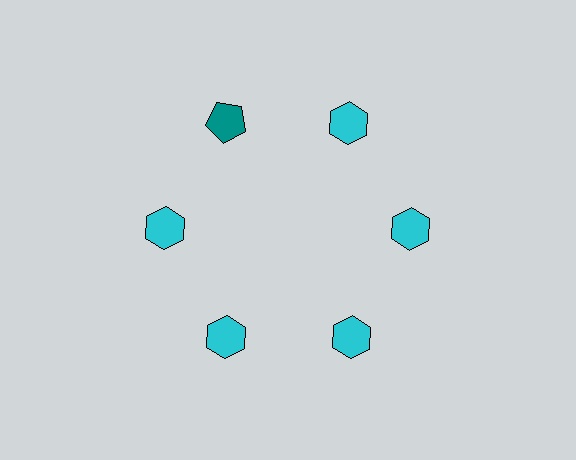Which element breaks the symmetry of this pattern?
The teal pentagon at roughly the 11 o'clock position breaks the symmetry. All other shapes are cyan hexagons.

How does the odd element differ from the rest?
It differs in both color (teal instead of cyan) and shape (pentagon instead of hexagon).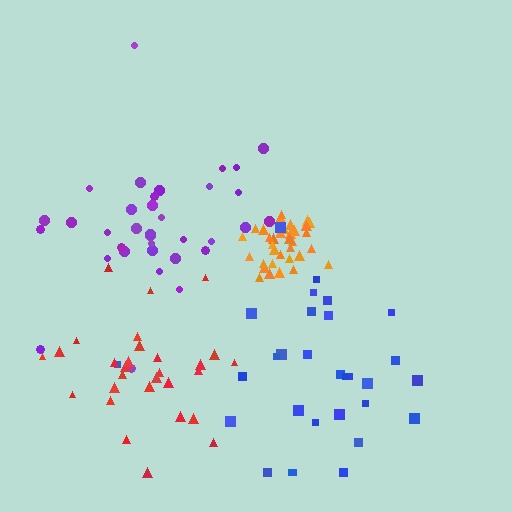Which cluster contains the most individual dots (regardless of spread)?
Orange (35).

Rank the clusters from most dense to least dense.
orange, red, purple, blue.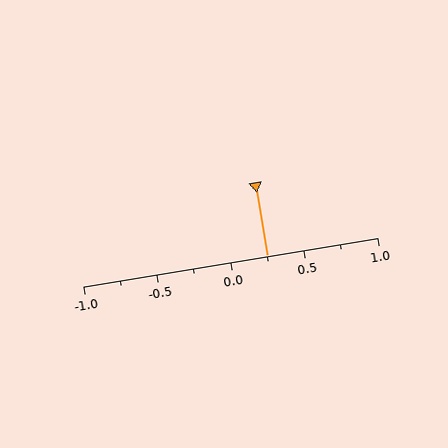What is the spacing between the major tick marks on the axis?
The major ticks are spaced 0.5 apart.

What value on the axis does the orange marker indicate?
The marker indicates approximately 0.25.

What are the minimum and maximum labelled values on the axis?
The axis runs from -1.0 to 1.0.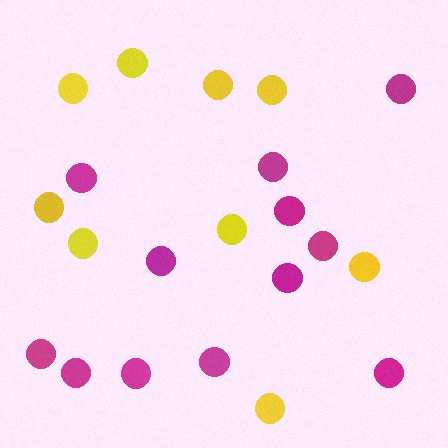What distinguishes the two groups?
There are 2 groups: one group of magenta circles (12) and one group of yellow circles (9).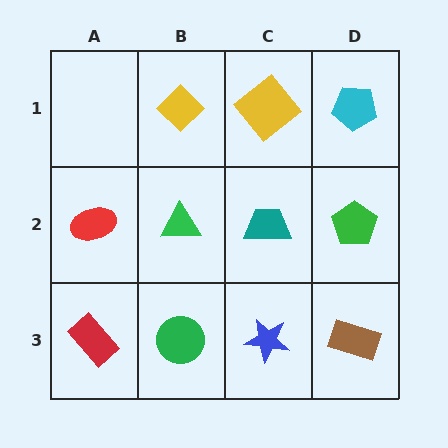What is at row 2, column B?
A green triangle.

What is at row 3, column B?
A green circle.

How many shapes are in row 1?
3 shapes.